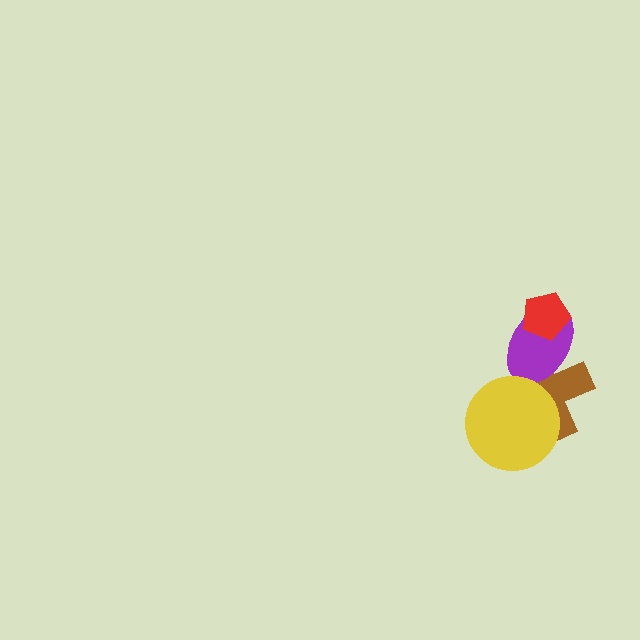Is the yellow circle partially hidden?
No, no other shape covers it.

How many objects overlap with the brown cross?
2 objects overlap with the brown cross.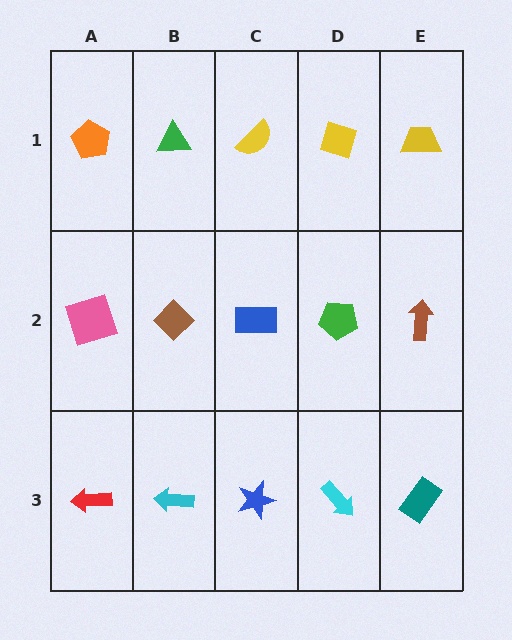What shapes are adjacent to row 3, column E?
A brown arrow (row 2, column E), a cyan arrow (row 3, column D).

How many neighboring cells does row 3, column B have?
3.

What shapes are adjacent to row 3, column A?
A pink square (row 2, column A), a cyan arrow (row 3, column B).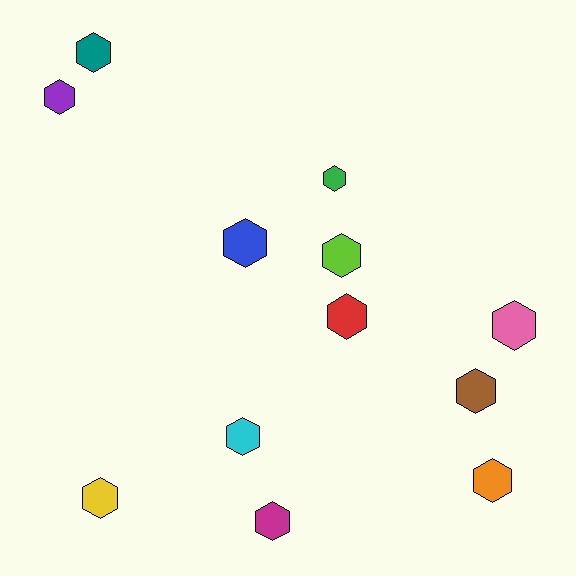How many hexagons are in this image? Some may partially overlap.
There are 12 hexagons.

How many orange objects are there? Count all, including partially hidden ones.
There is 1 orange object.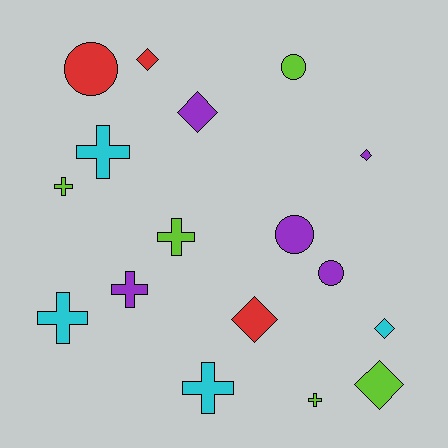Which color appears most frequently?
Lime, with 5 objects.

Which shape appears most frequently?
Cross, with 7 objects.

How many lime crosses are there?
There are 3 lime crosses.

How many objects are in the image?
There are 17 objects.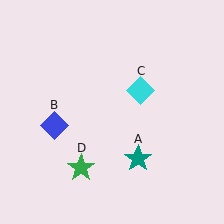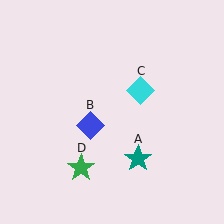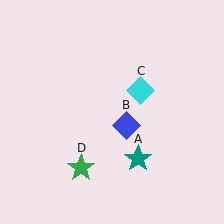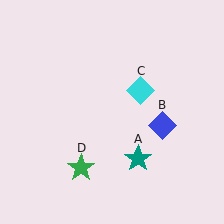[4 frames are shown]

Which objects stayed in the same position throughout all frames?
Teal star (object A) and cyan diamond (object C) and green star (object D) remained stationary.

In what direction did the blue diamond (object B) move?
The blue diamond (object B) moved right.